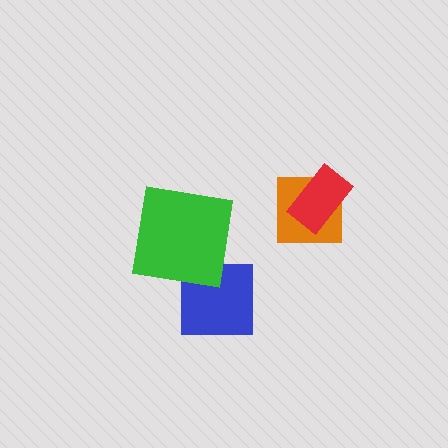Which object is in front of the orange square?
The red rectangle is in front of the orange square.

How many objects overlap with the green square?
1 object overlaps with the green square.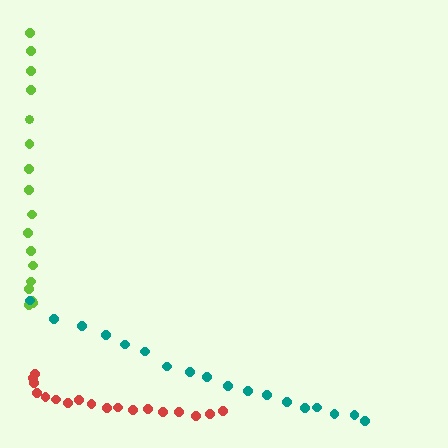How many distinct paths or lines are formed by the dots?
There are 3 distinct paths.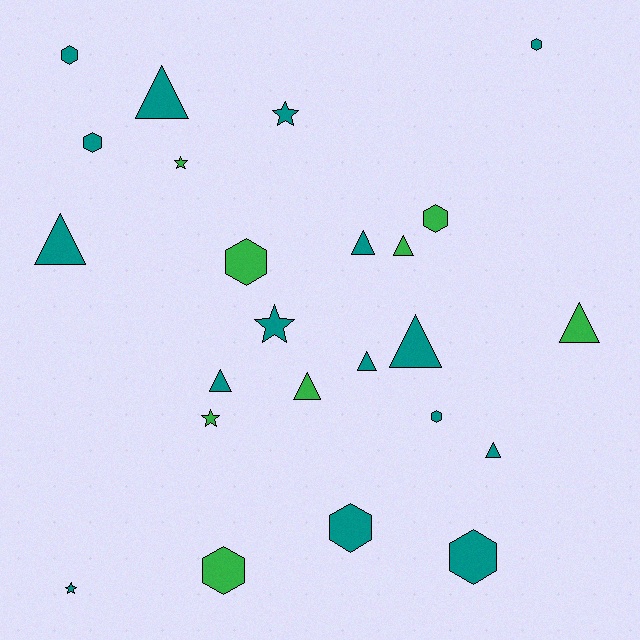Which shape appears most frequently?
Triangle, with 10 objects.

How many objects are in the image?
There are 24 objects.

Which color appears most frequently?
Teal, with 16 objects.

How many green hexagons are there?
There are 3 green hexagons.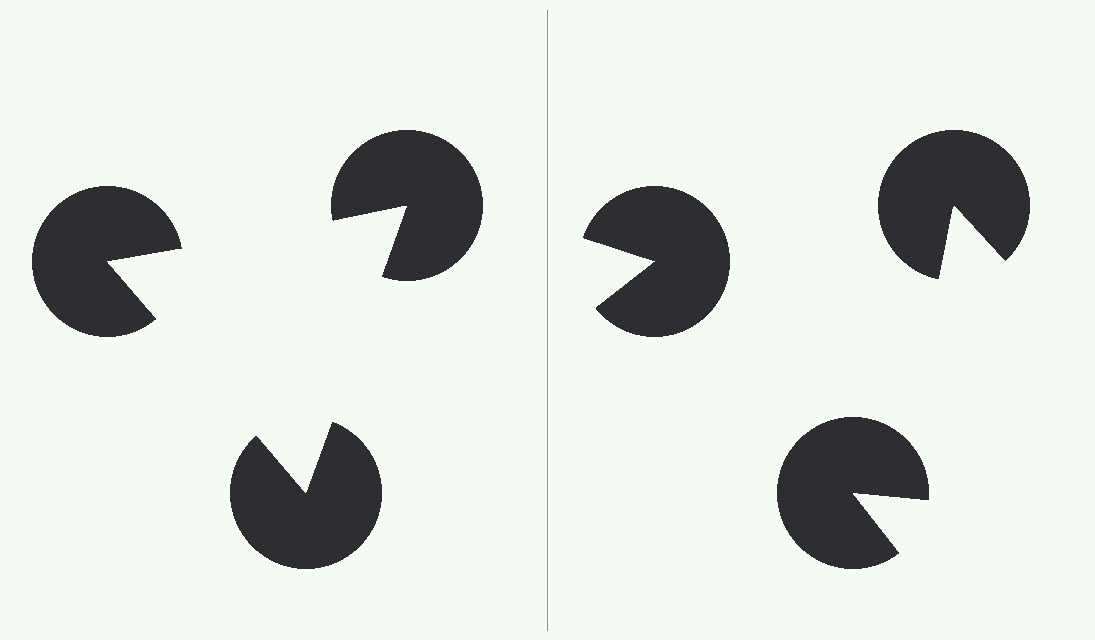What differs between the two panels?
The pac-man discs are positioned identically on both sides; only the wedge orientations differ. On the left they align to a triangle; on the right they are misaligned.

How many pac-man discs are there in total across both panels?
6 — 3 on each side.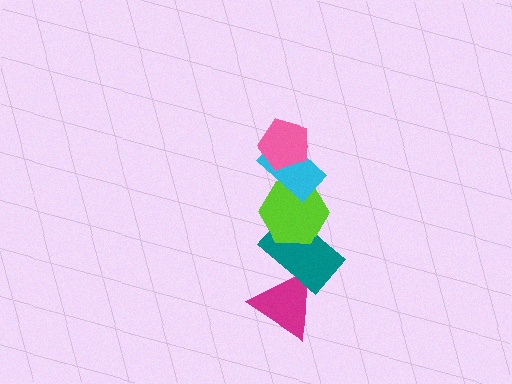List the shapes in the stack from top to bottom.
From top to bottom: the pink pentagon, the cyan rectangle, the lime hexagon, the teal rectangle, the magenta triangle.